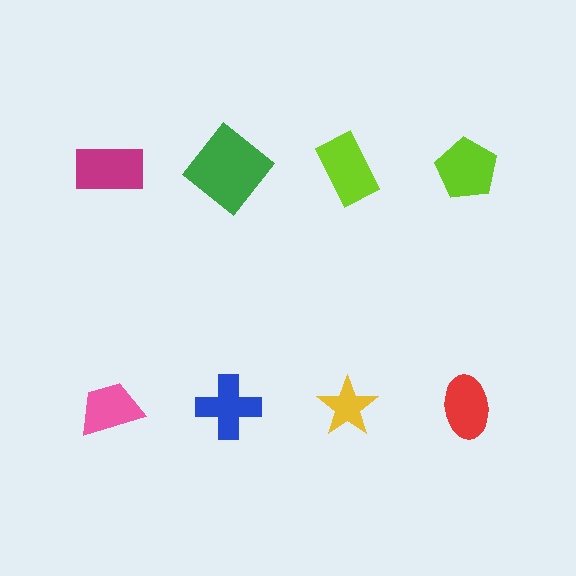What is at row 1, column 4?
A lime pentagon.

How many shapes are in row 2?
4 shapes.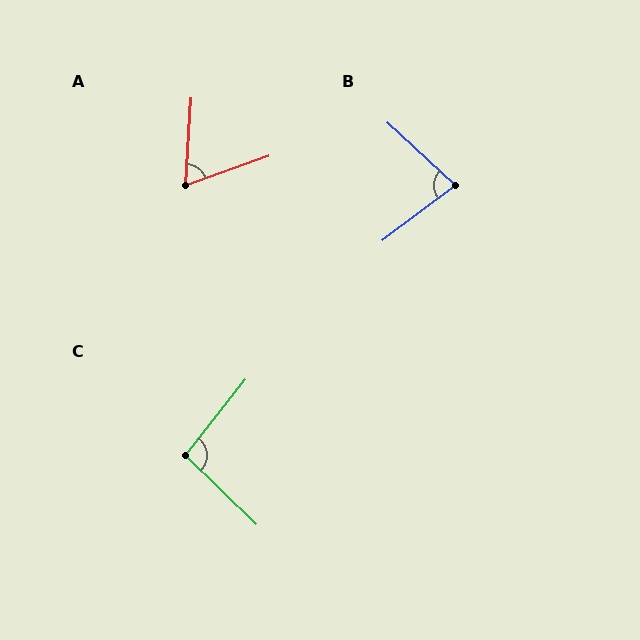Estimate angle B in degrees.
Approximately 80 degrees.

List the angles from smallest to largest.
A (67°), B (80°), C (96°).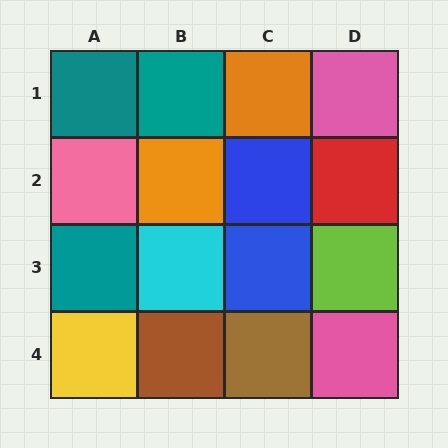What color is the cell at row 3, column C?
Blue.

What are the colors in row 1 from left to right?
Teal, teal, orange, pink.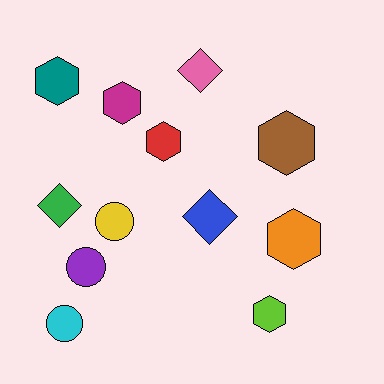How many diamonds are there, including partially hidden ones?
There are 3 diamonds.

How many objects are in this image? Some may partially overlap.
There are 12 objects.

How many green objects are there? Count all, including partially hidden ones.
There is 1 green object.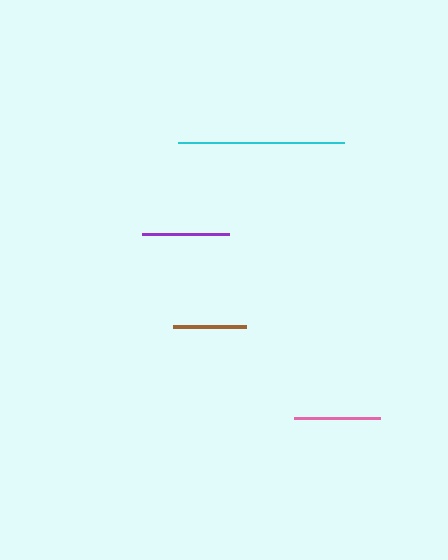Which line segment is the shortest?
The brown line is the shortest at approximately 73 pixels.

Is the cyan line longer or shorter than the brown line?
The cyan line is longer than the brown line.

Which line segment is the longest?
The cyan line is the longest at approximately 166 pixels.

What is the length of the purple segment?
The purple segment is approximately 88 pixels long.